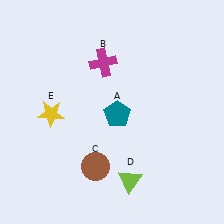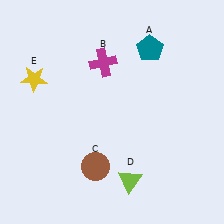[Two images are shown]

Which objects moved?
The objects that moved are: the teal pentagon (A), the yellow star (E).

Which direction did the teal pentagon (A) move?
The teal pentagon (A) moved up.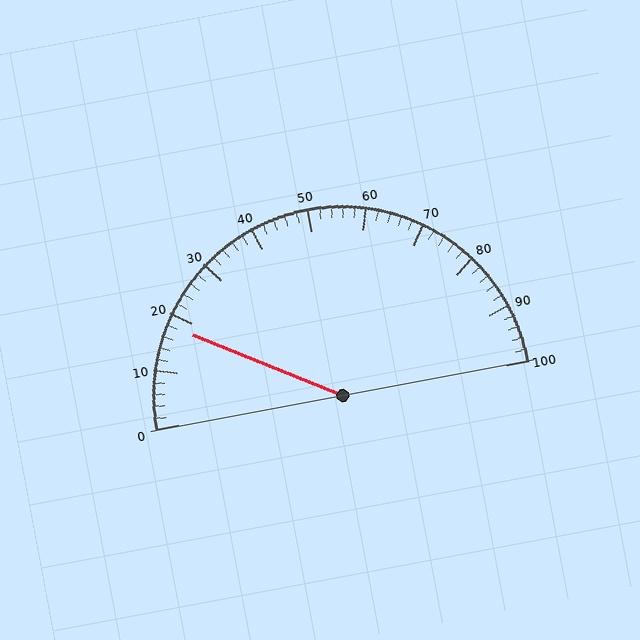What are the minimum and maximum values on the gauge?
The gauge ranges from 0 to 100.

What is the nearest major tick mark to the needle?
The nearest major tick mark is 20.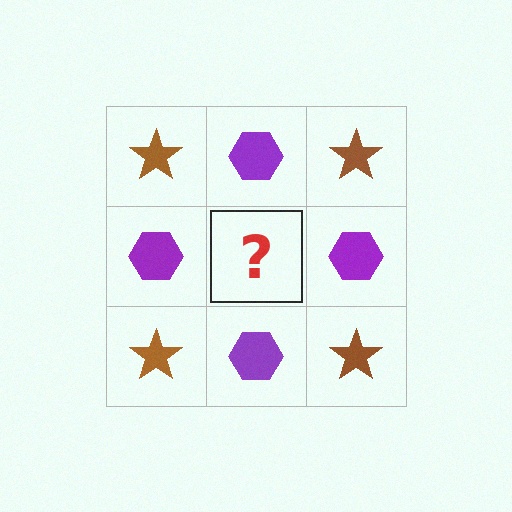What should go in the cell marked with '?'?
The missing cell should contain a brown star.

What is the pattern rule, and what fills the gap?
The rule is that it alternates brown star and purple hexagon in a checkerboard pattern. The gap should be filled with a brown star.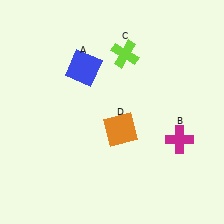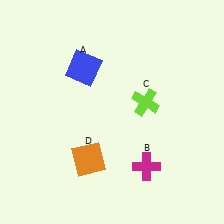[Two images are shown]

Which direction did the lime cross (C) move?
The lime cross (C) moved down.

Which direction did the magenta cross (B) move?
The magenta cross (B) moved left.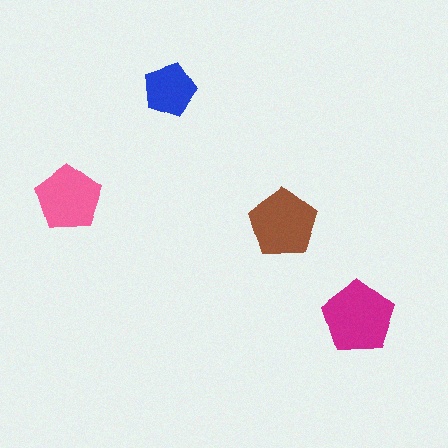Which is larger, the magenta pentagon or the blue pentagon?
The magenta one.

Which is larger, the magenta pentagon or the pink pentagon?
The magenta one.